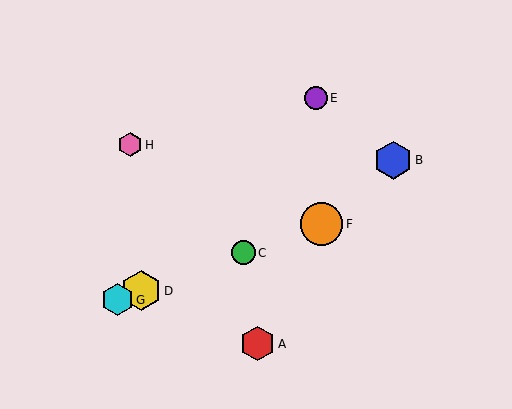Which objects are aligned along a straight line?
Objects C, D, F, G are aligned along a straight line.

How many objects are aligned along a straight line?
4 objects (C, D, F, G) are aligned along a straight line.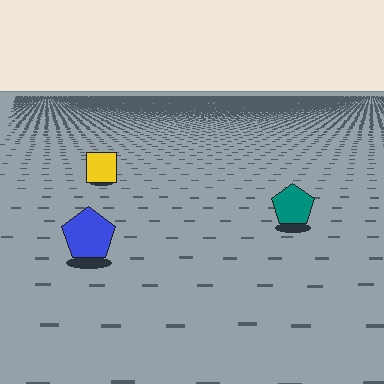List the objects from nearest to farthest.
From nearest to farthest: the blue pentagon, the teal pentagon, the yellow square.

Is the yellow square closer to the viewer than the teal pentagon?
No. The teal pentagon is closer — you can tell from the texture gradient: the ground texture is coarser near it.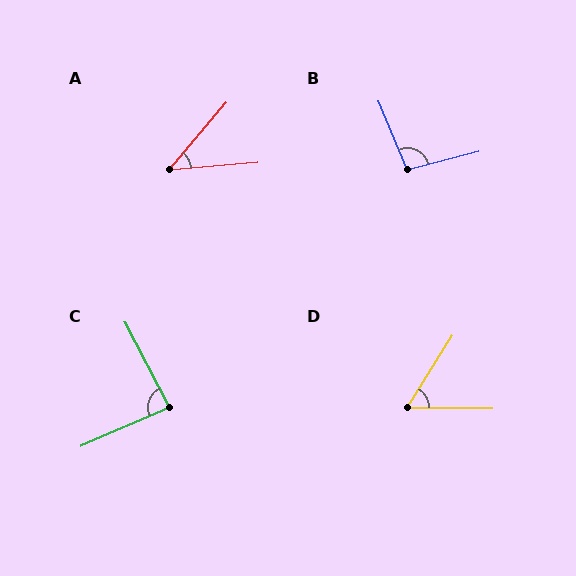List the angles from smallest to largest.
A (45°), D (58°), C (86°), B (98°).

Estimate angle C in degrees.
Approximately 86 degrees.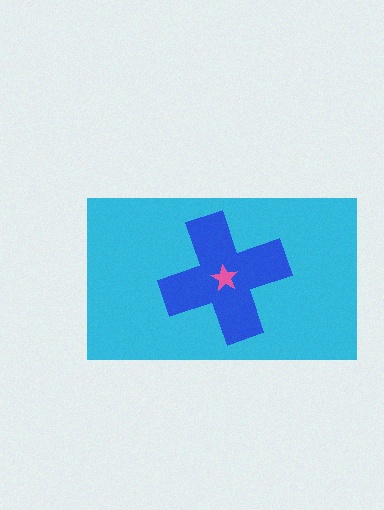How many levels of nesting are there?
3.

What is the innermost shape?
The pink star.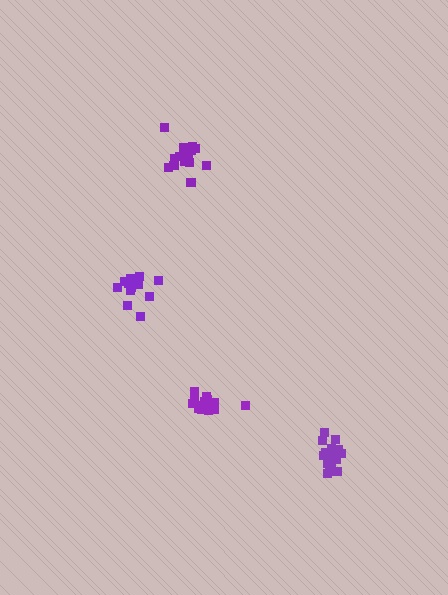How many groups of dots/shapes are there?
There are 4 groups.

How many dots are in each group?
Group 1: 16 dots, Group 2: 19 dots, Group 3: 14 dots, Group 4: 16 dots (65 total).